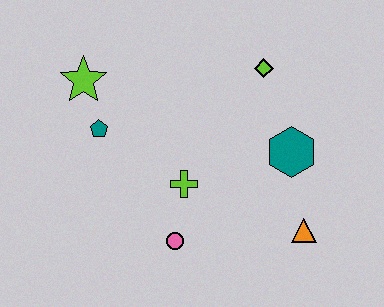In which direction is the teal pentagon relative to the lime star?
The teal pentagon is below the lime star.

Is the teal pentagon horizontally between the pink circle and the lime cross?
No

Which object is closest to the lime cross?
The pink circle is closest to the lime cross.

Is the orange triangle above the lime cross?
No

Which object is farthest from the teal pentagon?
The orange triangle is farthest from the teal pentagon.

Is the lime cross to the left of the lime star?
No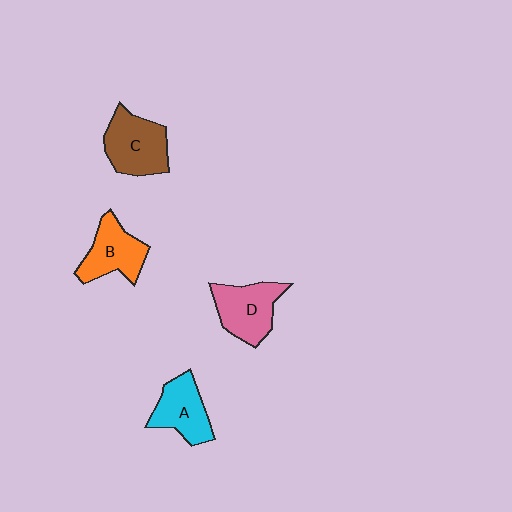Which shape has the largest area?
Shape C (brown).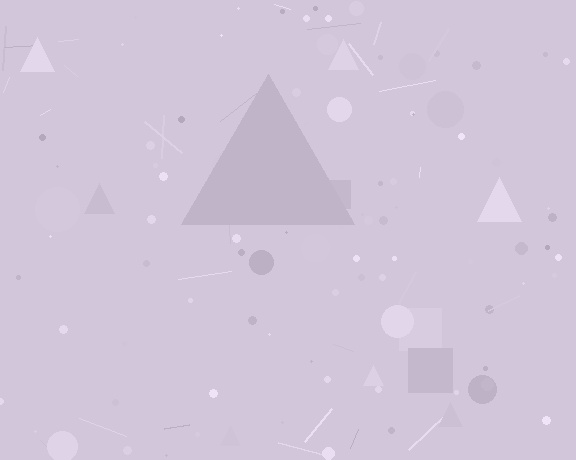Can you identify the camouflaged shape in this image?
The camouflaged shape is a triangle.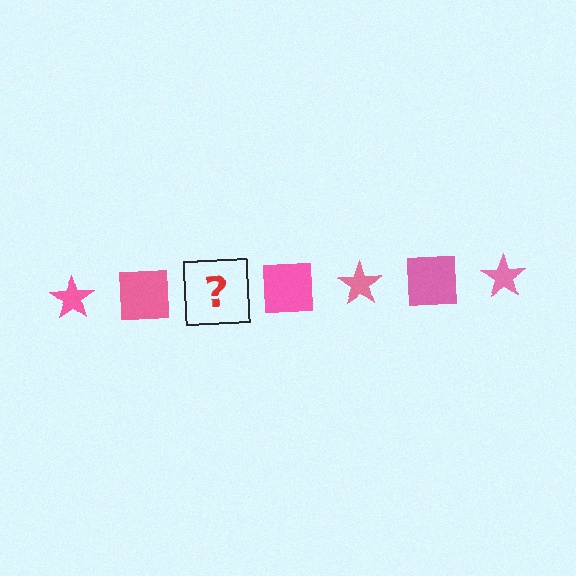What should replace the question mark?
The question mark should be replaced with a pink star.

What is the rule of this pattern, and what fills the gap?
The rule is that the pattern cycles through star, square shapes in pink. The gap should be filled with a pink star.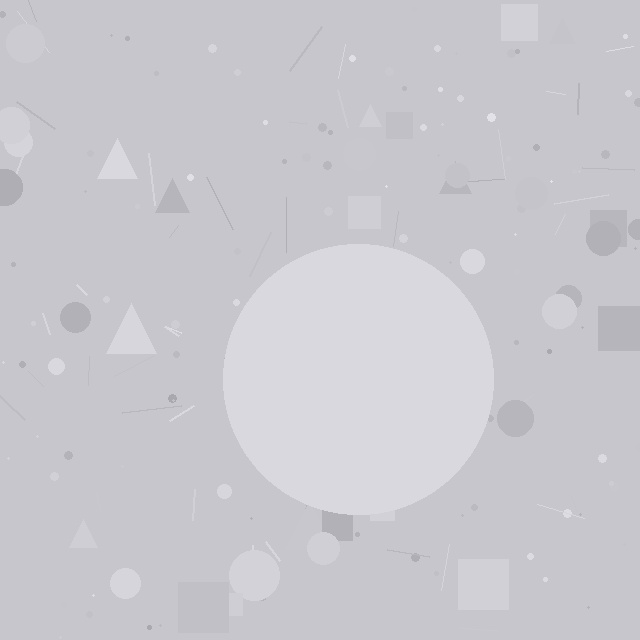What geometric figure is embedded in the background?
A circle is embedded in the background.